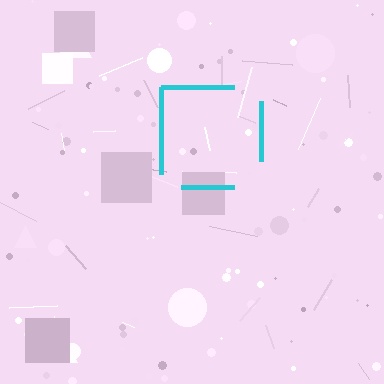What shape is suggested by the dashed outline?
The dashed outline suggests a square.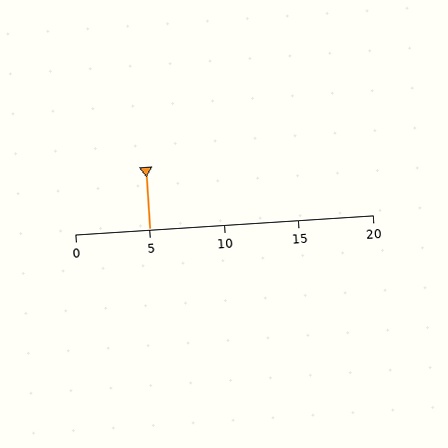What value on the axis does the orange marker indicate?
The marker indicates approximately 5.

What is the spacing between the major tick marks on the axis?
The major ticks are spaced 5 apart.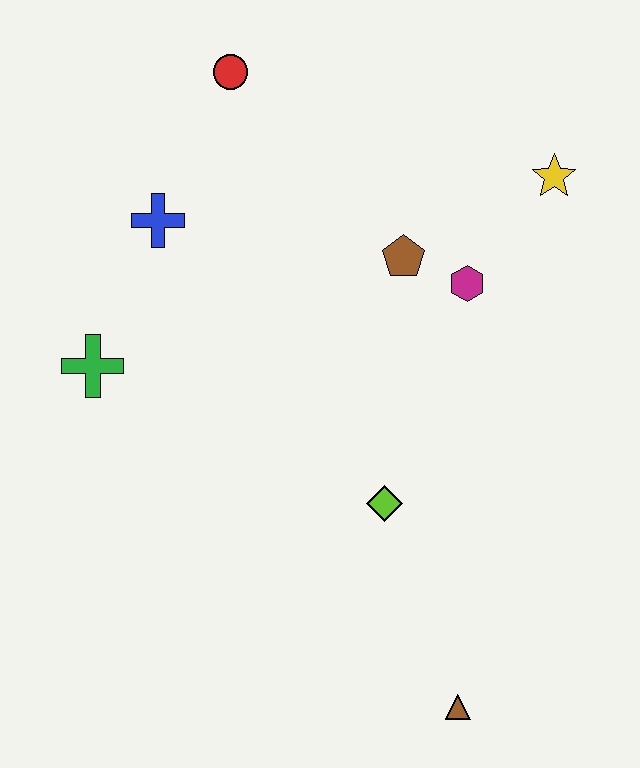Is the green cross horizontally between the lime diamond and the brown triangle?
No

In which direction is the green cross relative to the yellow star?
The green cross is to the left of the yellow star.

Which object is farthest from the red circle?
The brown triangle is farthest from the red circle.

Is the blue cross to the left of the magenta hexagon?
Yes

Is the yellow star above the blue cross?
Yes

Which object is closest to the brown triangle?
The lime diamond is closest to the brown triangle.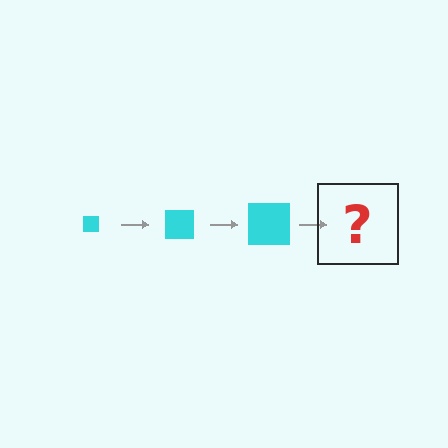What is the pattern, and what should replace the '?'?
The pattern is that the square gets progressively larger each step. The '?' should be a cyan square, larger than the previous one.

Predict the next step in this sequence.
The next step is a cyan square, larger than the previous one.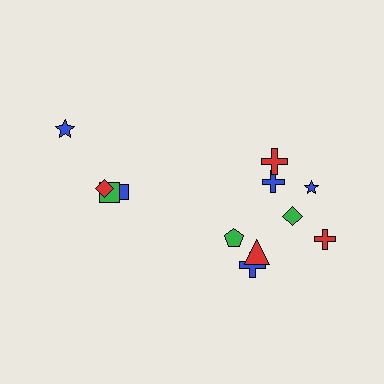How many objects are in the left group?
There are 4 objects.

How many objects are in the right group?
There are 8 objects.